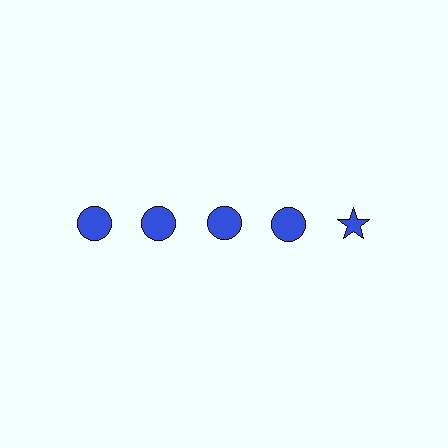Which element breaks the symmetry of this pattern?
The blue star in the top row, rightmost column breaks the symmetry. All other shapes are blue circles.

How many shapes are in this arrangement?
There are 5 shapes arranged in a grid pattern.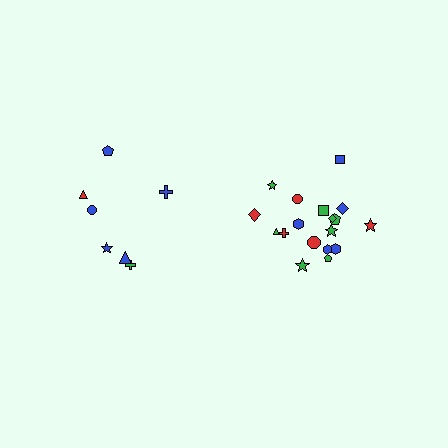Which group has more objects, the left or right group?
The right group.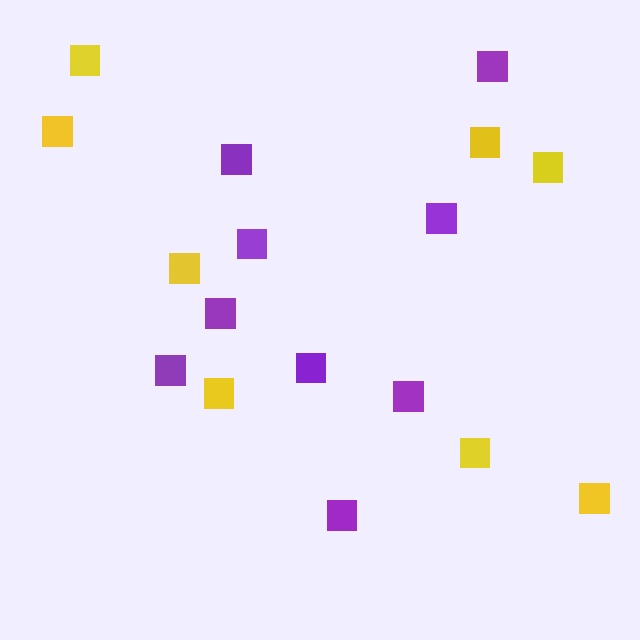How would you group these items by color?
There are 2 groups: one group of yellow squares (8) and one group of purple squares (9).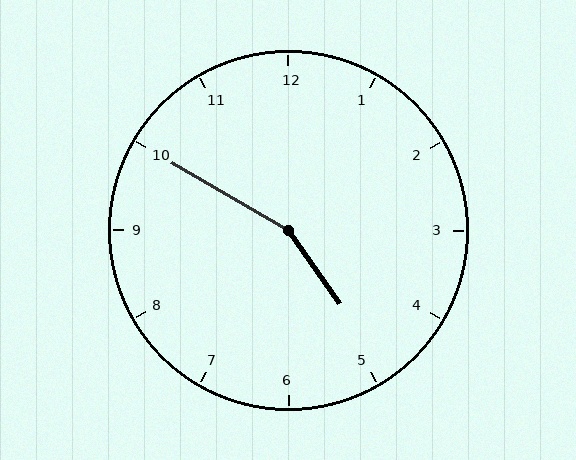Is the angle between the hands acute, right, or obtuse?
It is obtuse.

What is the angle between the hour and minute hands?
Approximately 155 degrees.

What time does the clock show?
4:50.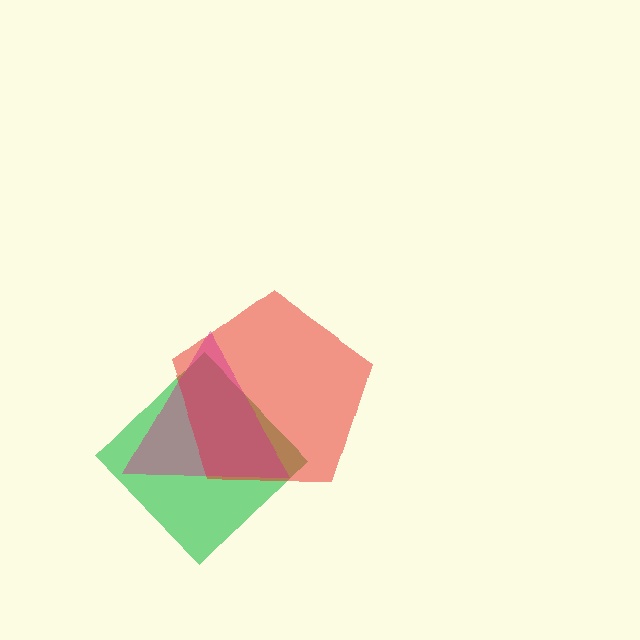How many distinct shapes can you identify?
There are 3 distinct shapes: a green diamond, a red pentagon, a magenta triangle.